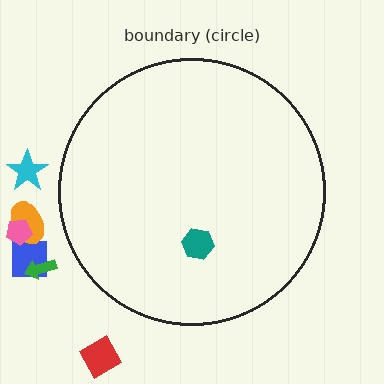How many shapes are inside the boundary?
1 inside, 6 outside.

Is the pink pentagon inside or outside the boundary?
Outside.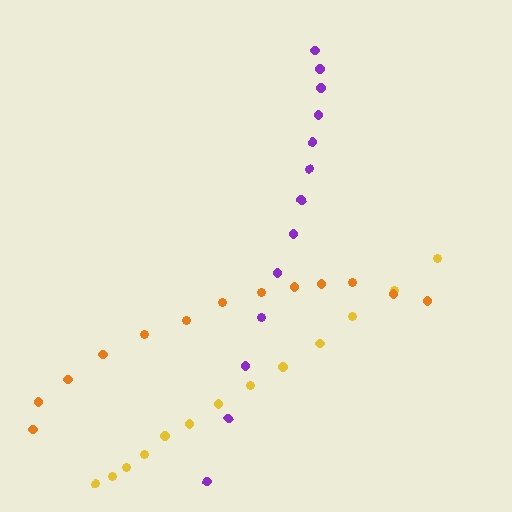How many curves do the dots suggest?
There are 3 distinct paths.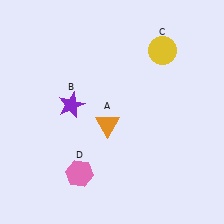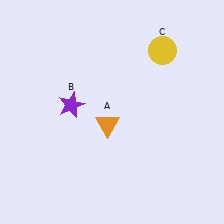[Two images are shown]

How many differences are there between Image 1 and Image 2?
There is 1 difference between the two images.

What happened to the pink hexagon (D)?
The pink hexagon (D) was removed in Image 2. It was in the bottom-left area of Image 1.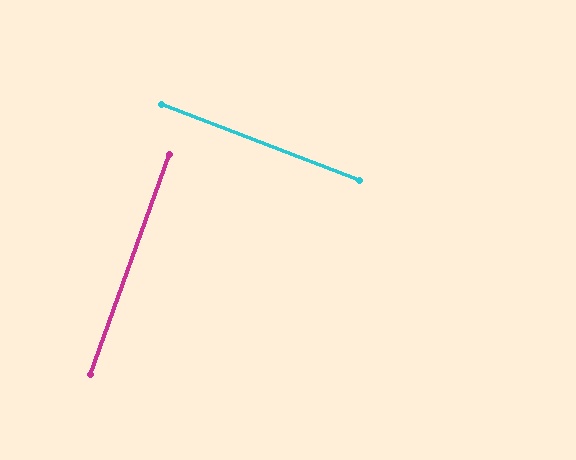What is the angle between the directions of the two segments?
Approximately 89 degrees.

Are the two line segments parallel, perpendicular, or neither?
Perpendicular — they meet at approximately 89°.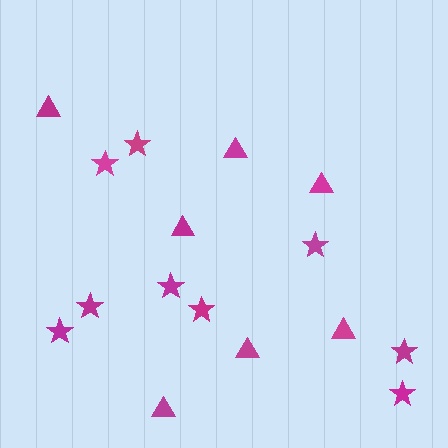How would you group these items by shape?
There are 2 groups: one group of triangles (7) and one group of stars (9).